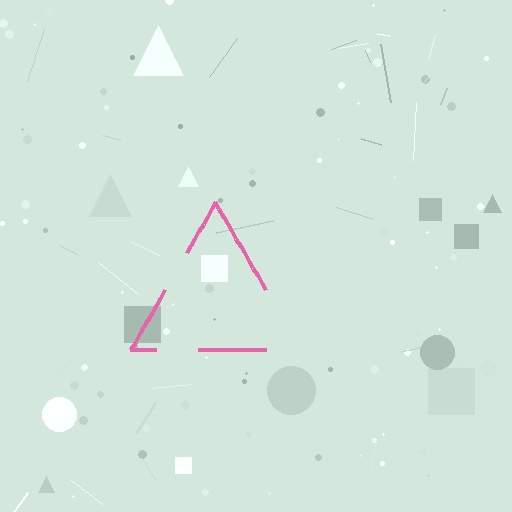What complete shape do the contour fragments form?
The contour fragments form a triangle.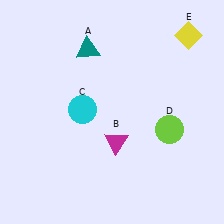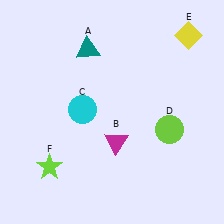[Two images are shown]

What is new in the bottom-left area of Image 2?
A lime star (F) was added in the bottom-left area of Image 2.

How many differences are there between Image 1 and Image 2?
There is 1 difference between the two images.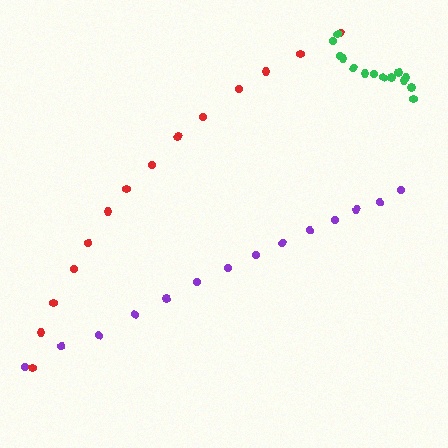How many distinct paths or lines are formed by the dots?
There are 3 distinct paths.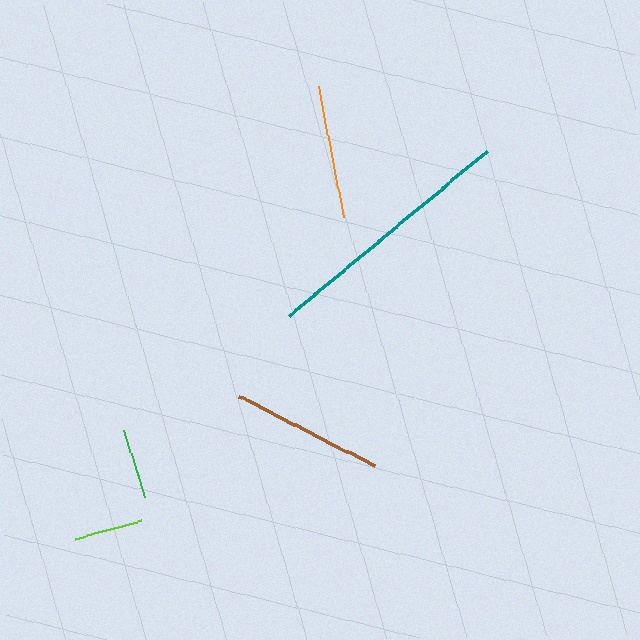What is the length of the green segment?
The green segment is approximately 71 pixels long.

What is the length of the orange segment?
The orange segment is approximately 133 pixels long.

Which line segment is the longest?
The teal line is the longest at approximately 258 pixels.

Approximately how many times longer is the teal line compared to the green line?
The teal line is approximately 3.6 times the length of the green line.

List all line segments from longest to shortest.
From longest to shortest: teal, brown, orange, green, lime.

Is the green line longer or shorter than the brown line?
The brown line is longer than the green line.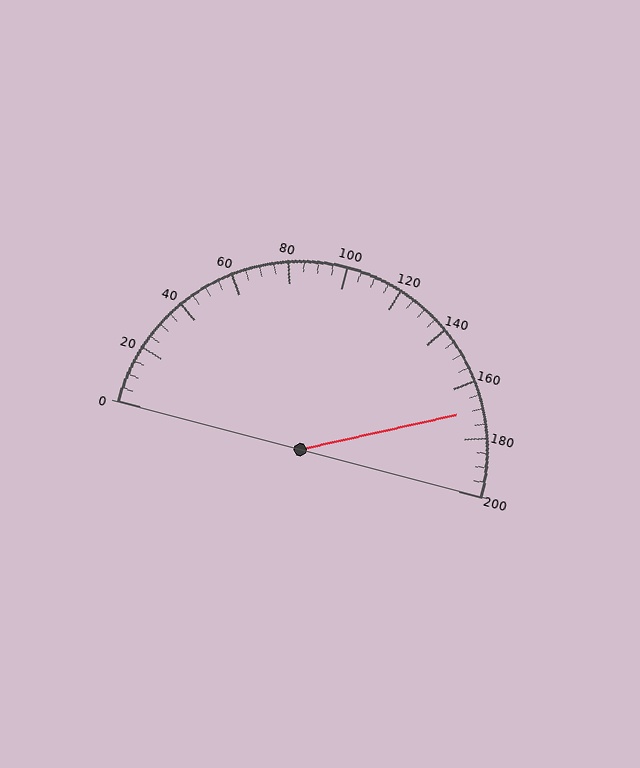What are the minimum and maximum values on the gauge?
The gauge ranges from 0 to 200.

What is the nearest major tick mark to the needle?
The nearest major tick mark is 160.